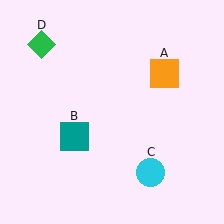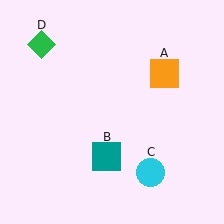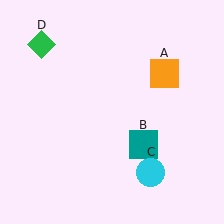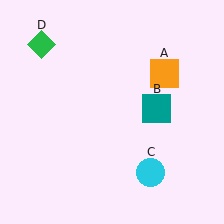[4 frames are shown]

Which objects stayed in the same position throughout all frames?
Orange square (object A) and cyan circle (object C) and green diamond (object D) remained stationary.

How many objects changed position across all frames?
1 object changed position: teal square (object B).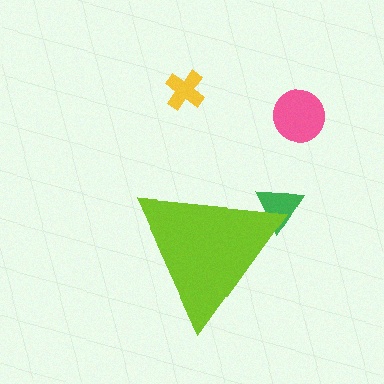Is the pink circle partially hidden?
No, the pink circle is fully visible.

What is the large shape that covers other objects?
A lime triangle.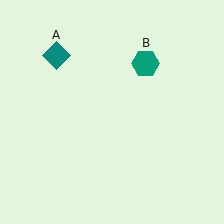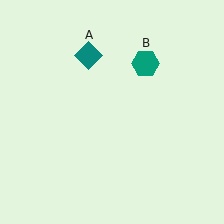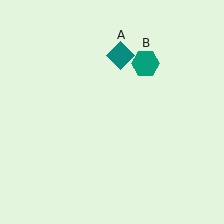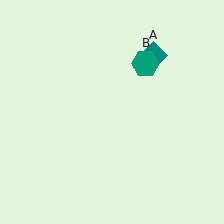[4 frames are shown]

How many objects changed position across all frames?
1 object changed position: teal diamond (object A).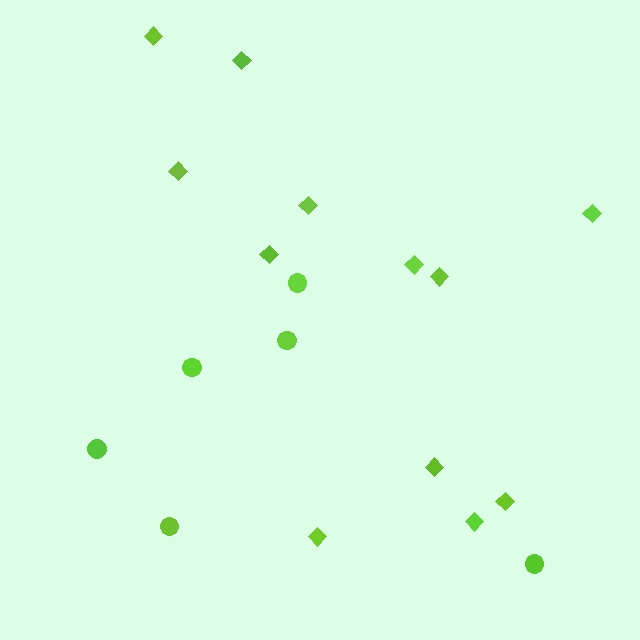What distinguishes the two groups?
There are 2 groups: one group of circles (6) and one group of diamonds (12).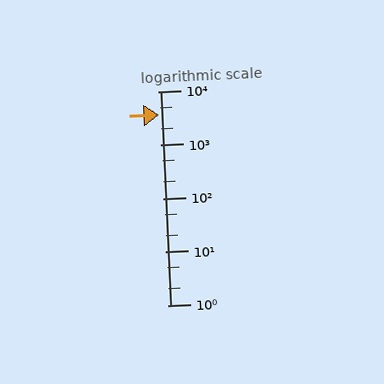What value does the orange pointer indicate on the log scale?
The pointer indicates approximately 3700.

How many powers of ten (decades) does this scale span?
The scale spans 4 decades, from 1 to 10000.